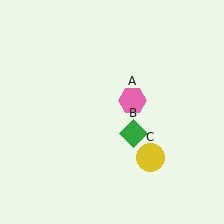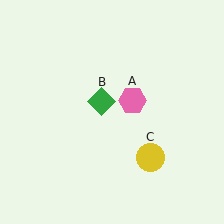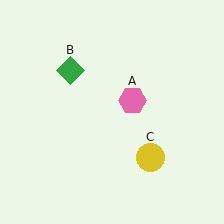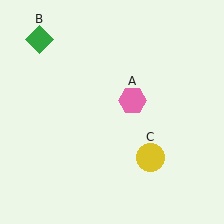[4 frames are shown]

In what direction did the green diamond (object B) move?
The green diamond (object B) moved up and to the left.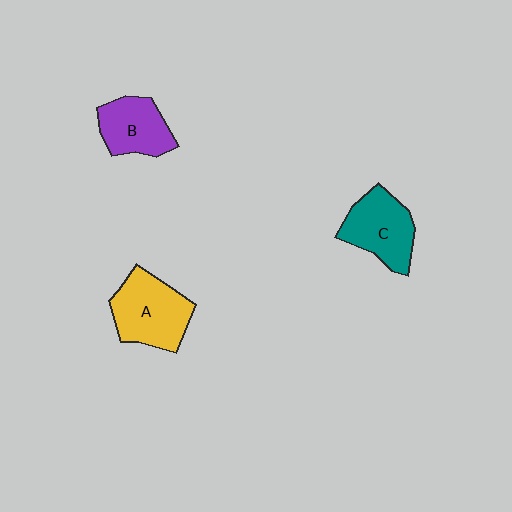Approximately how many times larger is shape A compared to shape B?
Approximately 1.3 times.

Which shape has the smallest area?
Shape B (purple).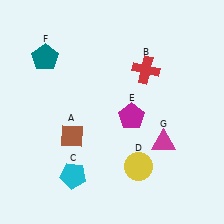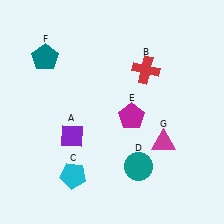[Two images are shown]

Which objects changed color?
A changed from brown to purple. D changed from yellow to teal.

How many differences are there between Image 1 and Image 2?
There are 2 differences between the two images.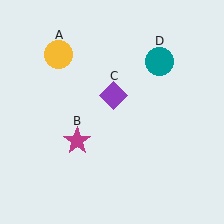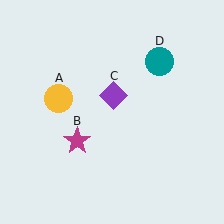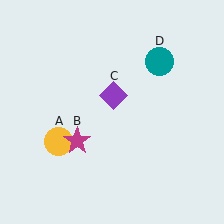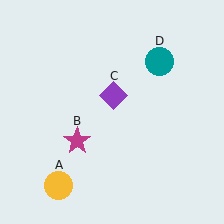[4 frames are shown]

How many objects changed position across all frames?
1 object changed position: yellow circle (object A).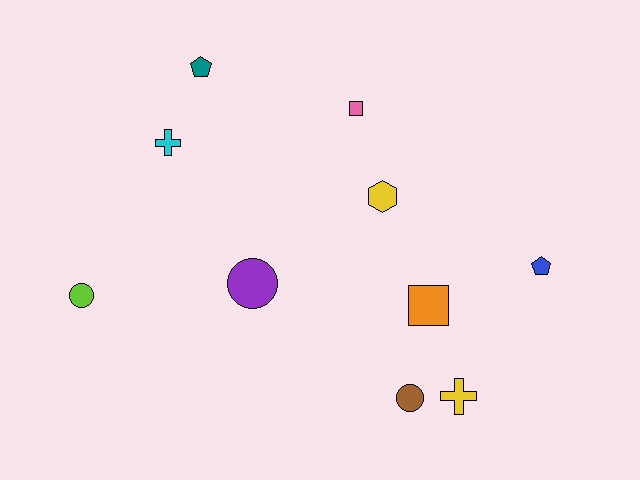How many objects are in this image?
There are 10 objects.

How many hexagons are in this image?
There is 1 hexagon.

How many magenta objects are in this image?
There are no magenta objects.